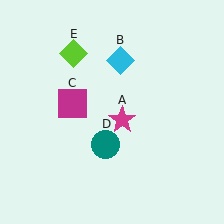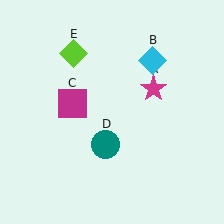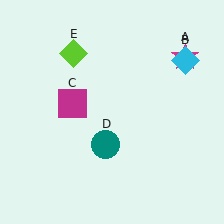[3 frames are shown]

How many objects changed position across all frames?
2 objects changed position: magenta star (object A), cyan diamond (object B).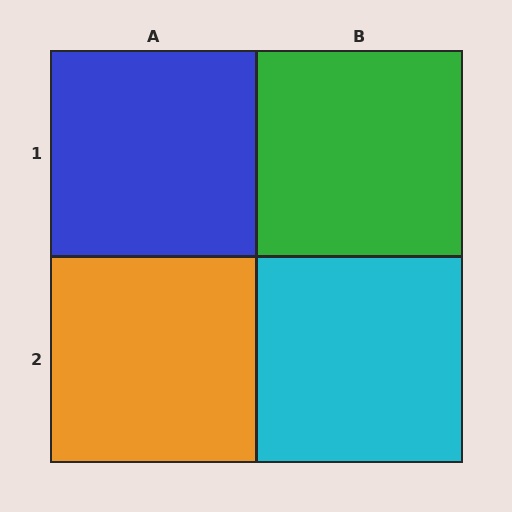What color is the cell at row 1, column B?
Green.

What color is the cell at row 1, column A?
Blue.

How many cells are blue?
1 cell is blue.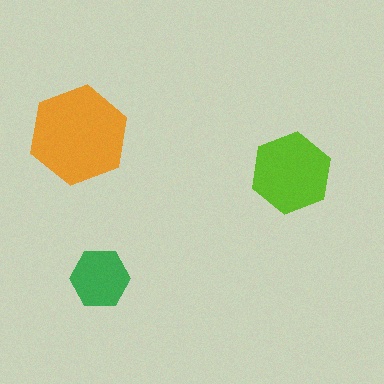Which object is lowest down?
The green hexagon is bottommost.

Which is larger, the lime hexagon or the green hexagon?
The lime one.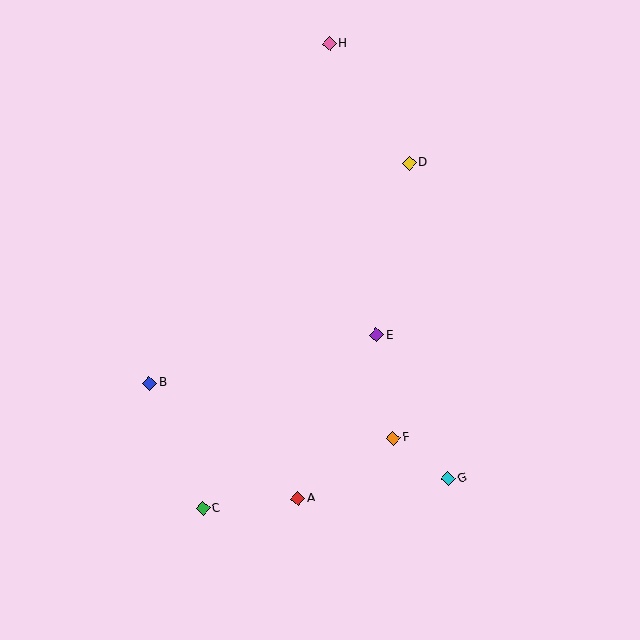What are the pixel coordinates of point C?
Point C is at (203, 508).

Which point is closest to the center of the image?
Point E at (376, 335) is closest to the center.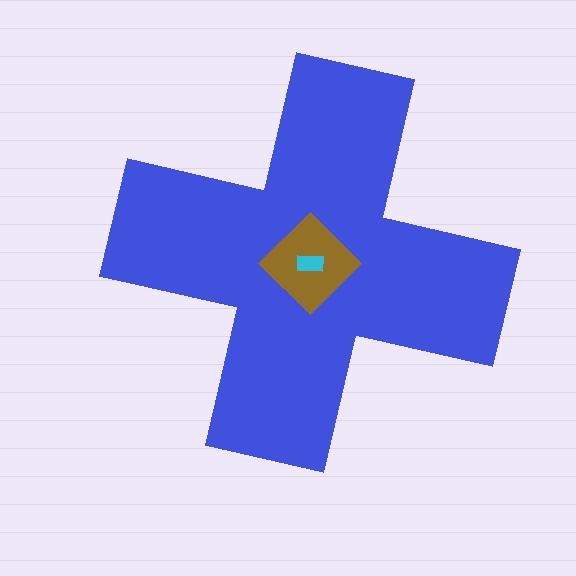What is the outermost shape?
The blue cross.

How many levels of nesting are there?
3.